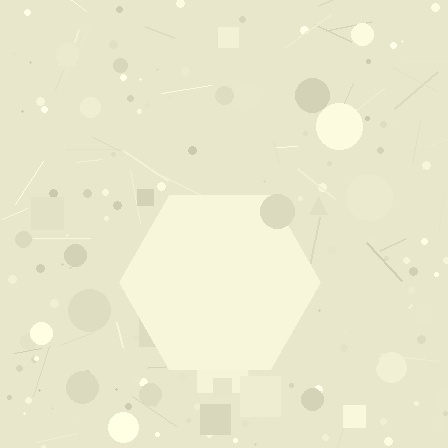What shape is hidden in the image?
A hexagon is hidden in the image.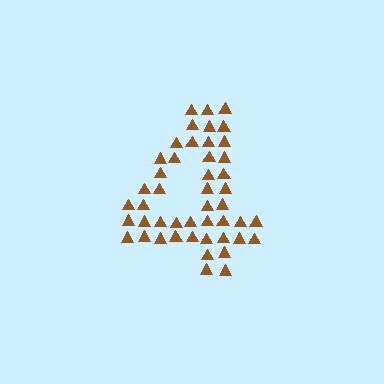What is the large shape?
The large shape is the digit 4.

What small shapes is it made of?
It is made of small triangles.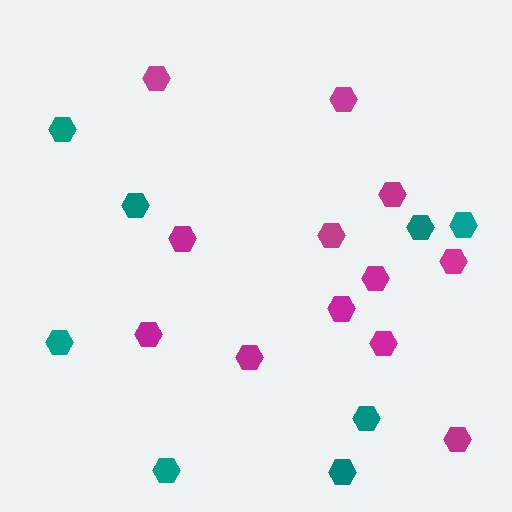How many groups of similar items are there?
There are 2 groups: one group of magenta hexagons (12) and one group of teal hexagons (8).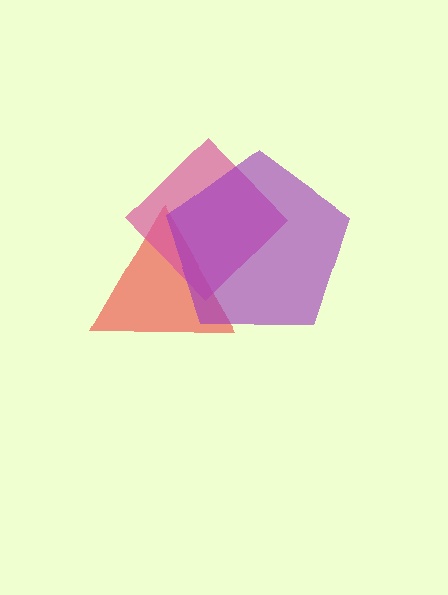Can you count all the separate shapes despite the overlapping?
Yes, there are 3 separate shapes.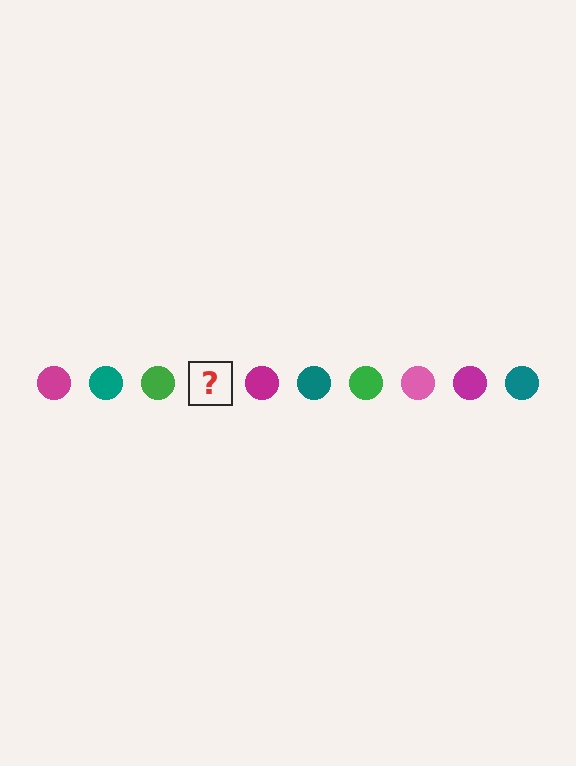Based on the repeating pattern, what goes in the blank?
The blank should be a pink circle.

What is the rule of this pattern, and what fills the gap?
The rule is that the pattern cycles through magenta, teal, green, pink circles. The gap should be filled with a pink circle.